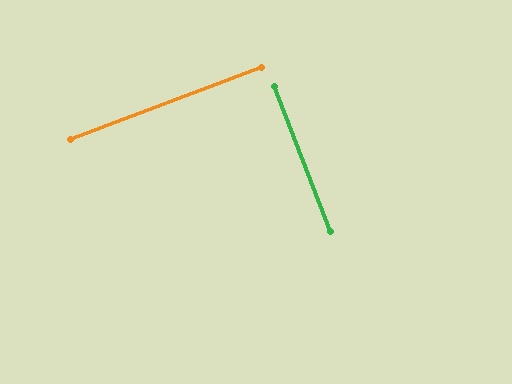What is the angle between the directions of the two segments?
Approximately 89 degrees.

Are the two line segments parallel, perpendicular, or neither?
Perpendicular — they meet at approximately 89°.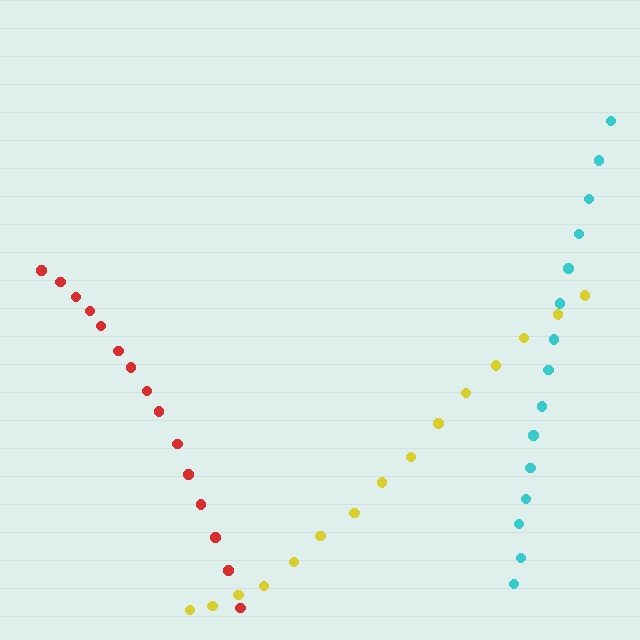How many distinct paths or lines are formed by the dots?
There are 3 distinct paths.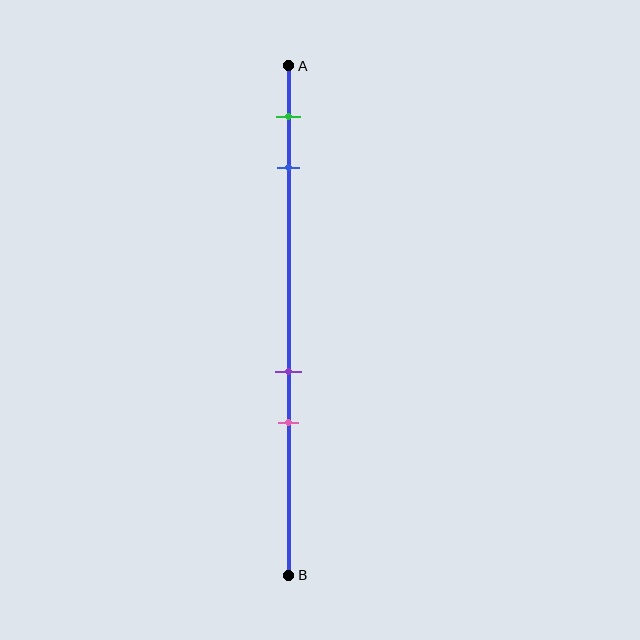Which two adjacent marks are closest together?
The purple and pink marks are the closest adjacent pair.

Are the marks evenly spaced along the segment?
No, the marks are not evenly spaced.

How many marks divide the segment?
There are 4 marks dividing the segment.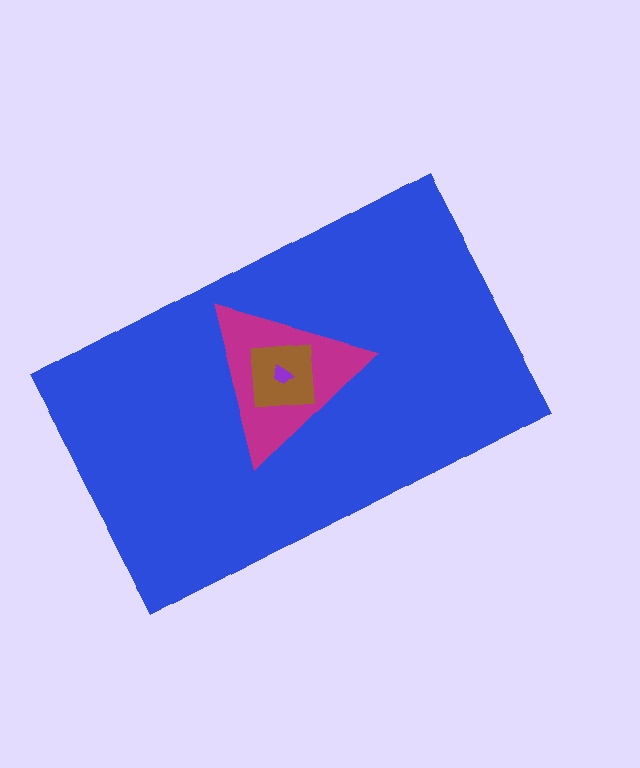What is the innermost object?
The purple trapezoid.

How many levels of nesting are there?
4.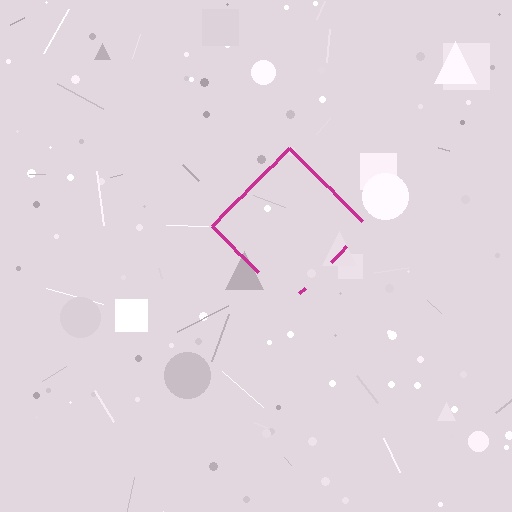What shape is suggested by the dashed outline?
The dashed outline suggests a diamond.